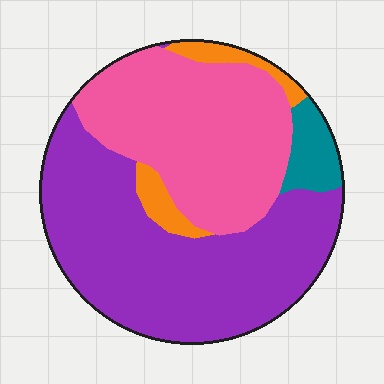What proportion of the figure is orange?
Orange takes up less than a sixth of the figure.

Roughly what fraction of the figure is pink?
Pink takes up about three eighths (3/8) of the figure.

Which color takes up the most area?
Purple, at roughly 50%.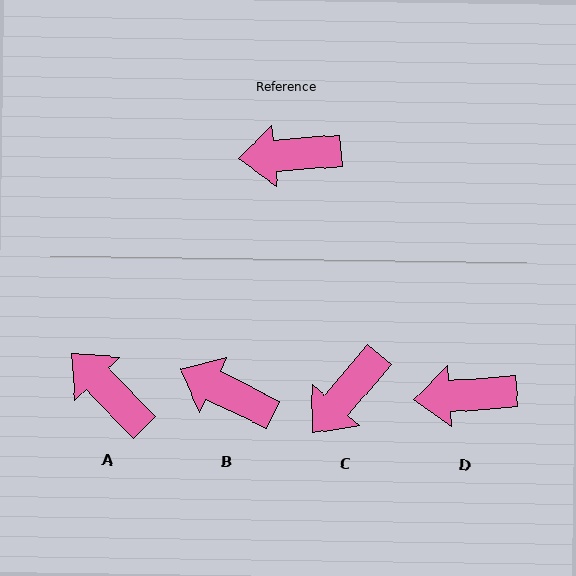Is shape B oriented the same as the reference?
No, it is off by about 31 degrees.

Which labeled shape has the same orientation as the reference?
D.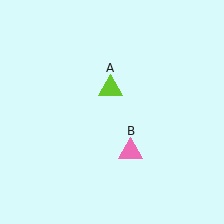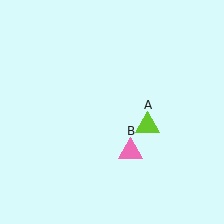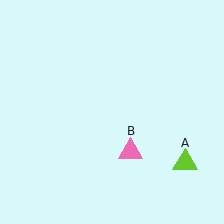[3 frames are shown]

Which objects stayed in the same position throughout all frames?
Pink triangle (object B) remained stationary.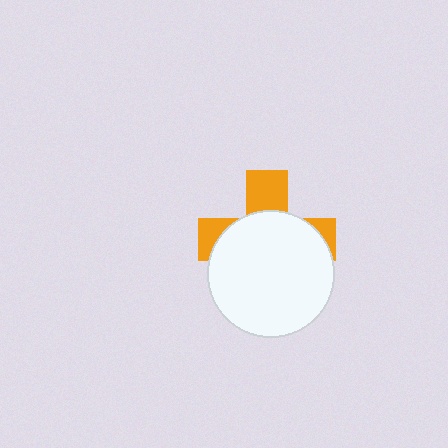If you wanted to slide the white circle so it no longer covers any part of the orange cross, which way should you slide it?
Slide it down — that is the most direct way to separate the two shapes.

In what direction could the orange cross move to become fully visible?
The orange cross could move up. That would shift it out from behind the white circle entirely.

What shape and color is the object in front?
The object in front is a white circle.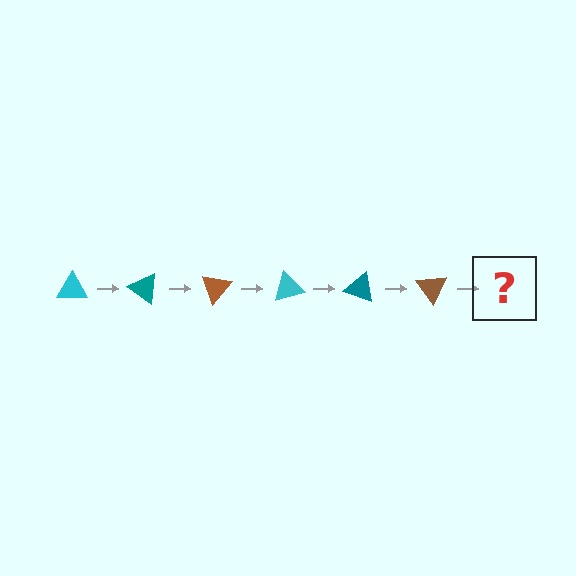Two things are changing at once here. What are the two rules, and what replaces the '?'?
The two rules are that it rotates 35 degrees each step and the color cycles through cyan, teal, and brown. The '?' should be a cyan triangle, rotated 210 degrees from the start.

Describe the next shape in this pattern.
It should be a cyan triangle, rotated 210 degrees from the start.